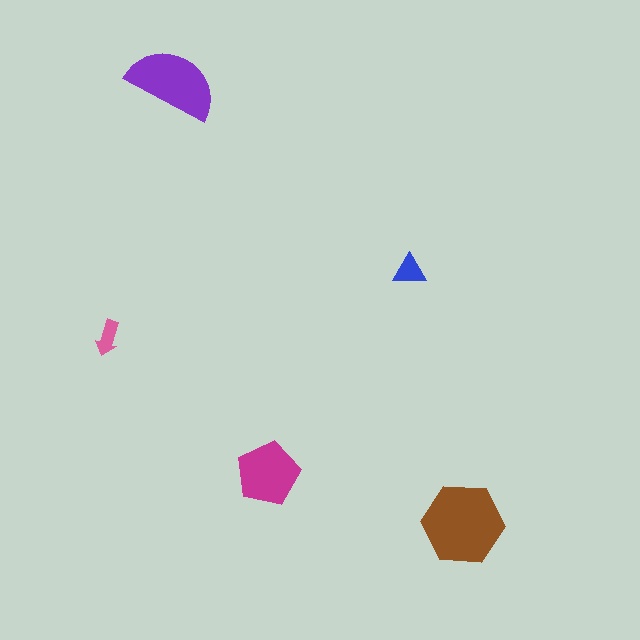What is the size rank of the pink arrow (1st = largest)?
5th.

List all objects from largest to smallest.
The brown hexagon, the purple semicircle, the magenta pentagon, the blue triangle, the pink arrow.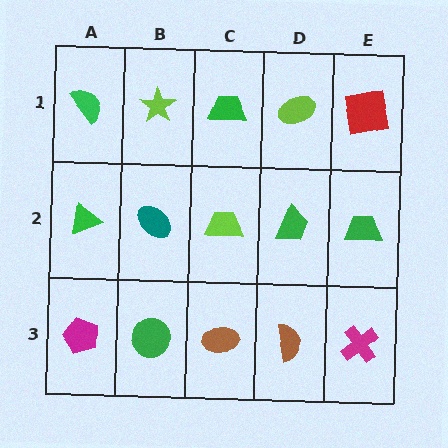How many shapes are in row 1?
5 shapes.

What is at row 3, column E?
A magenta cross.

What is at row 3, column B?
A green circle.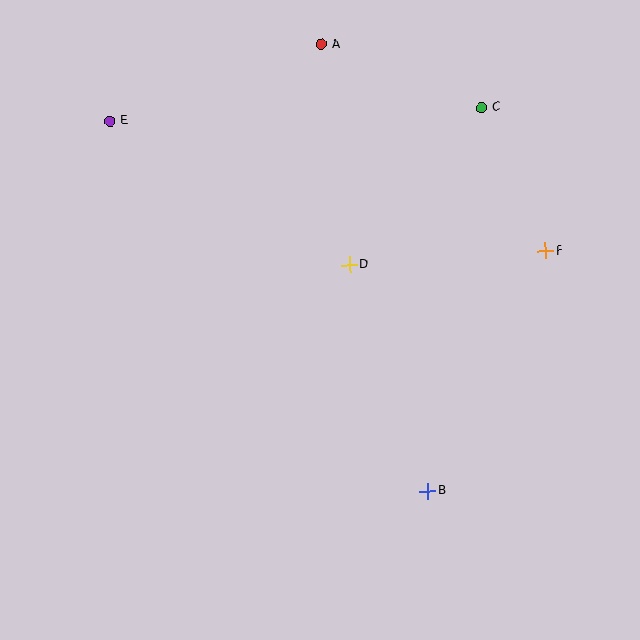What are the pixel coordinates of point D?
Point D is at (349, 265).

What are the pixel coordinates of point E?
Point E is at (110, 121).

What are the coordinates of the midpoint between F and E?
The midpoint between F and E is at (328, 186).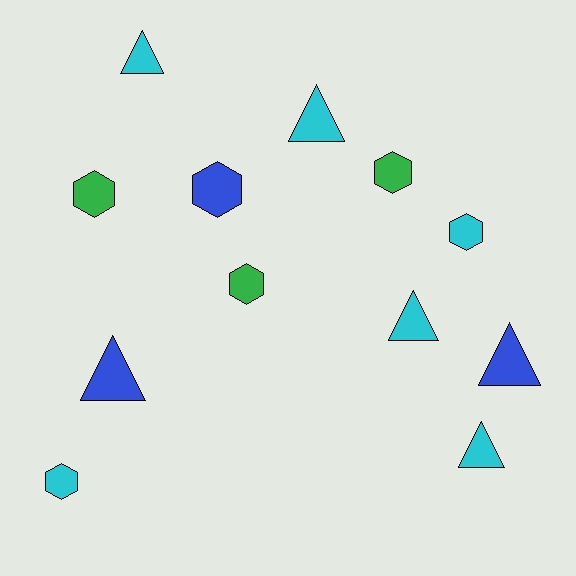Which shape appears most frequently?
Triangle, with 6 objects.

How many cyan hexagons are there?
There are 2 cyan hexagons.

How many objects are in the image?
There are 12 objects.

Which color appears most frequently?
Cyan, with 6 objects.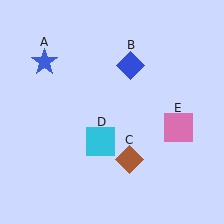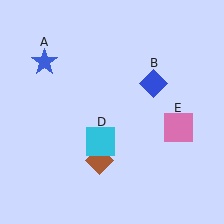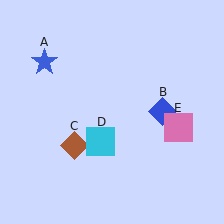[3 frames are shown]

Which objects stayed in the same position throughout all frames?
Blue star (object A) and cyan square (object D) and pink square (object E) remained stationary.